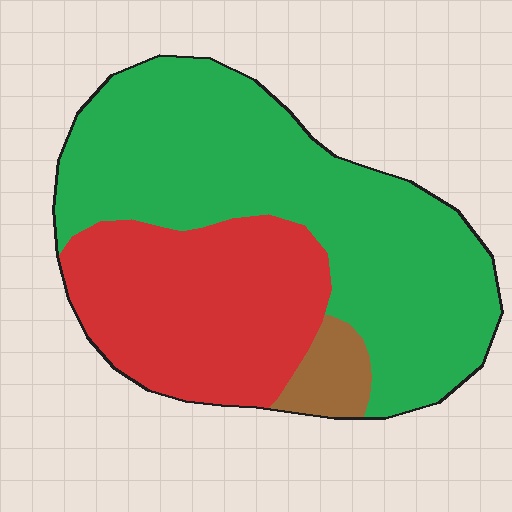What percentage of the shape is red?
Red covers roughly 35% of the shape.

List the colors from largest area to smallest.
From largest to smallest: green, red, brown.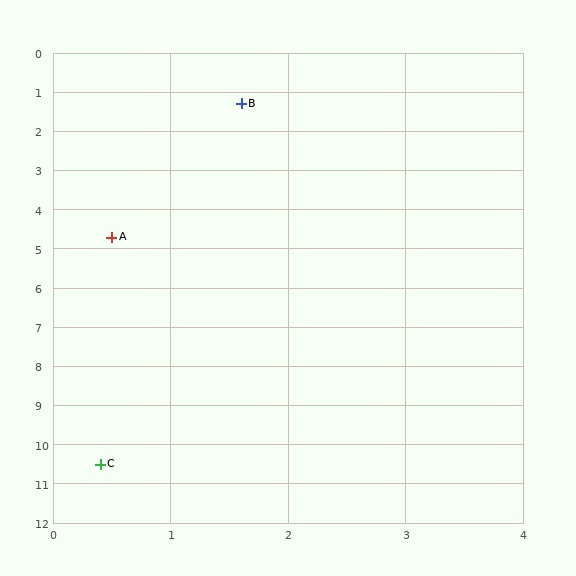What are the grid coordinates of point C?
Point C is at approximately (0.4, 10.5).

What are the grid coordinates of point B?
Point B is at approximately (1.6, 1.3).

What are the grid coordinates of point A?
Point A is at approximately (0.5, 4.7).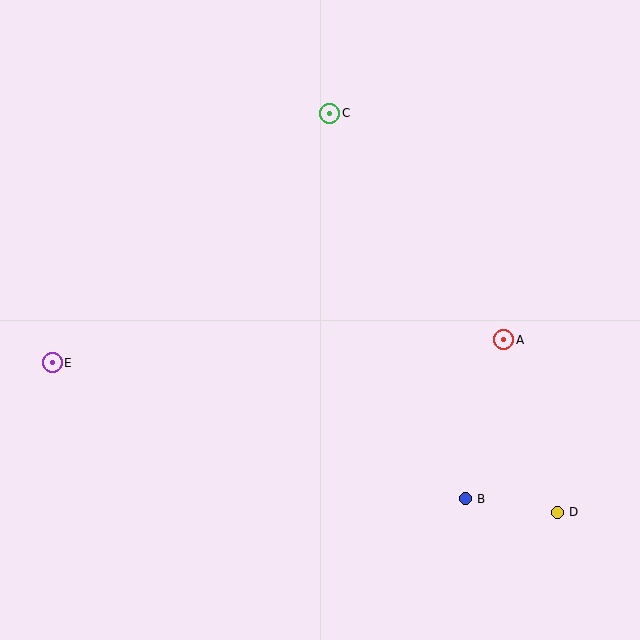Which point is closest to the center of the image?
Point A at (504, 340) is closest to the center.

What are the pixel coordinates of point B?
Point B is at (465, 499).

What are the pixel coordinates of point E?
Point E is at (52, 363).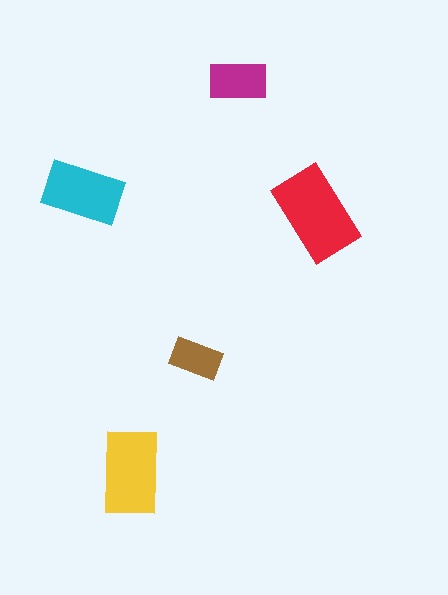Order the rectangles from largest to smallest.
the red one, the yellow one, the cyan one, the magenta one, the brown one.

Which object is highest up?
The magenta rectangle is topmost.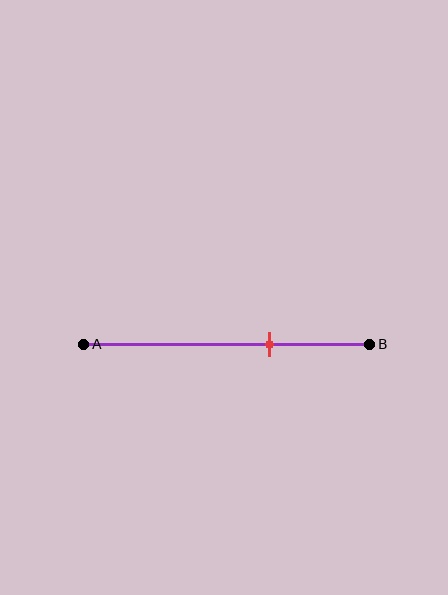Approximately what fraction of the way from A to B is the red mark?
The red mark is approximately 65% of the way from A to B.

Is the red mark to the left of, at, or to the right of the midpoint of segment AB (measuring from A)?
The red mark is to the right of the midpoint of segment AB.